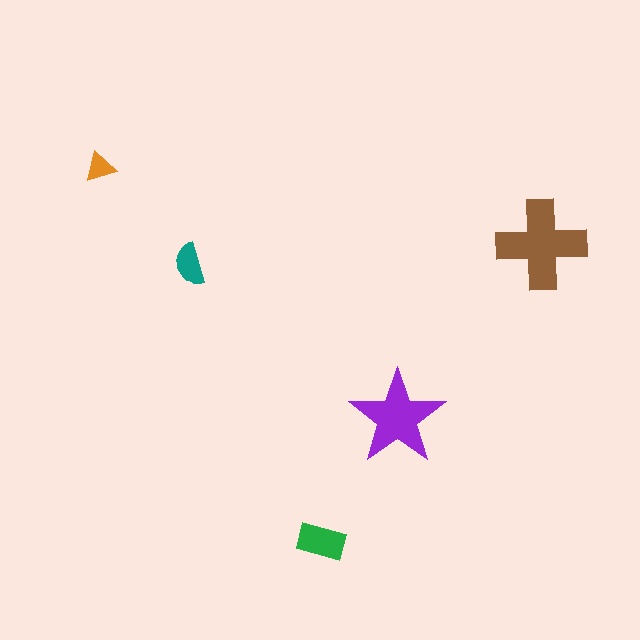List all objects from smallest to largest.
The orange triangle, the teal semicircle, the green rectangle, the purple star, the brown cross.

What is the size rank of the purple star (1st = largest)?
2nd.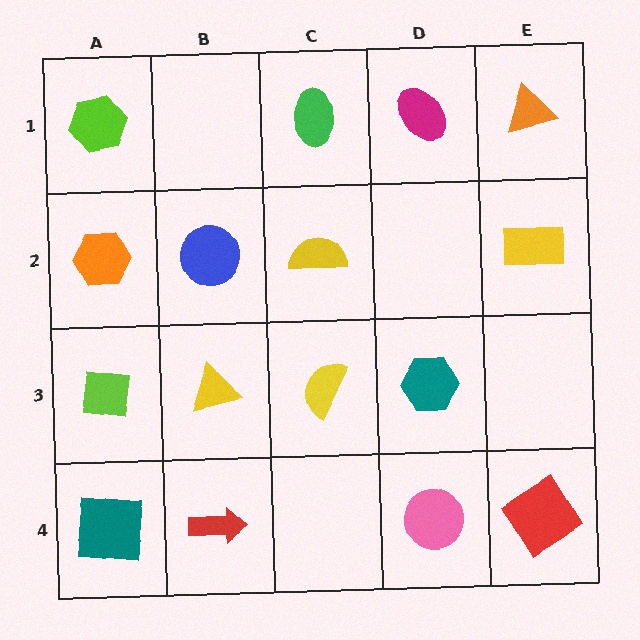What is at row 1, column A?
A lime hexagon.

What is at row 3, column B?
A yellow triangle.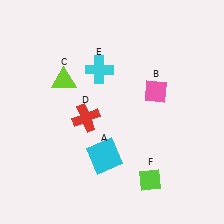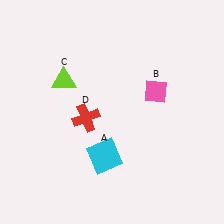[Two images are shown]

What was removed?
The lime diamond (F), the cyan cross (E) were removed in Image 2.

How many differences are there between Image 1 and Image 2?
There are 2 differences between the two images.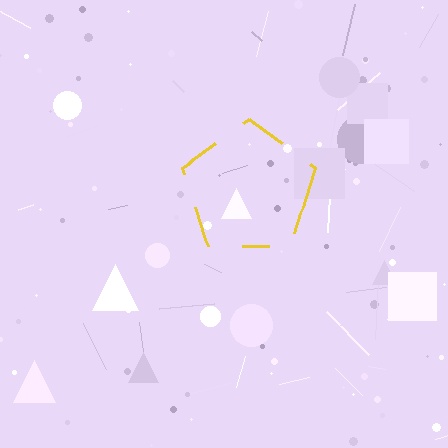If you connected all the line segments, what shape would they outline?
They would outline a pentagon.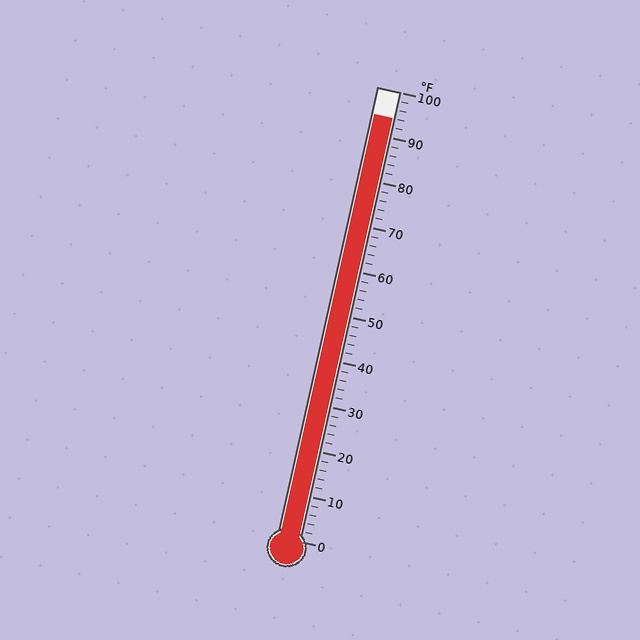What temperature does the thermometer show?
The thermometer shows approximately 94°F.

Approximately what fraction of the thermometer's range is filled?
The thermometer is filled to approximately 95% of its range.